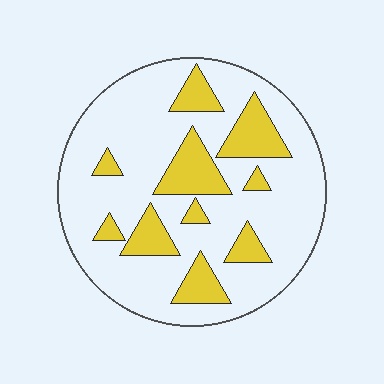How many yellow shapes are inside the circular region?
10.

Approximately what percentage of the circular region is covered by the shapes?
Approximately 25%.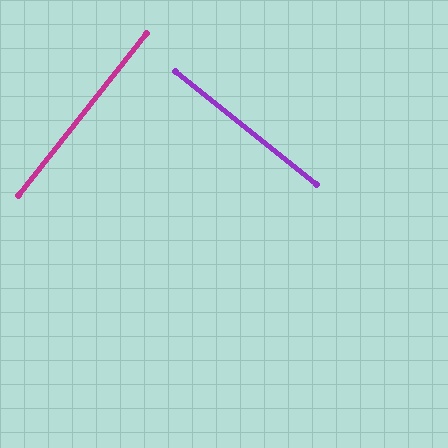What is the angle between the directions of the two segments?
Approximately 90 degrees.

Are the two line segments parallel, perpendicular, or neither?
Perpendicular — they meet at approximately 90°.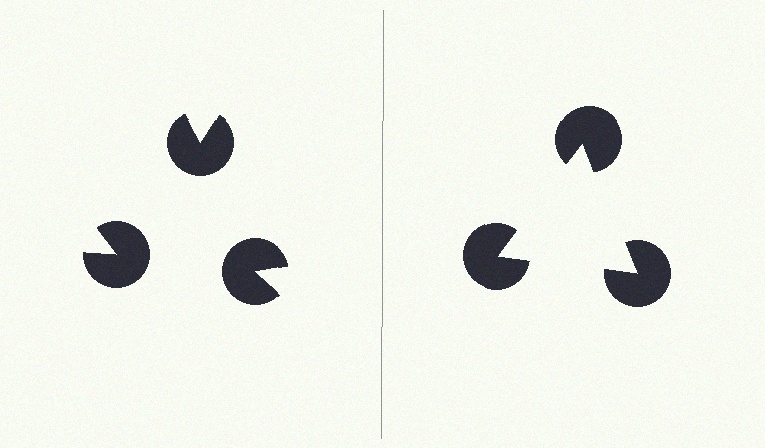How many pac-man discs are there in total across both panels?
6 — 3 on each side.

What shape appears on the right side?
An illusory triangle.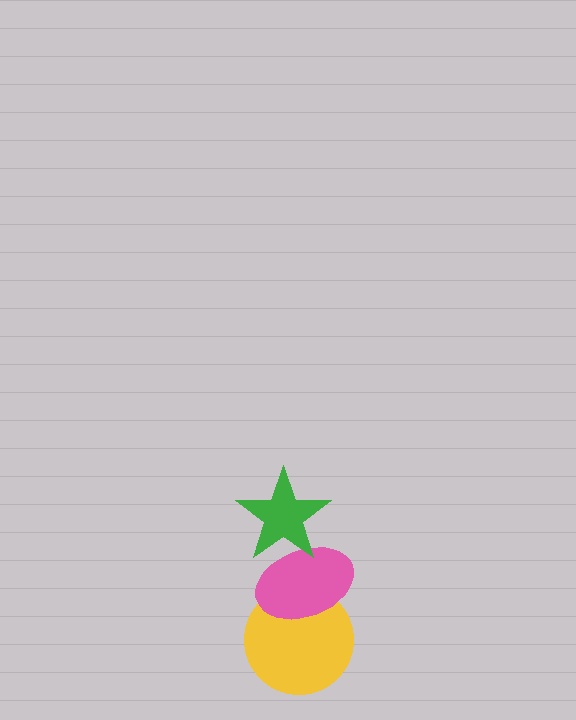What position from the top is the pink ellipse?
The pink ellipse is 2nd from the top.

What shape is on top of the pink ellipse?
The green star is on top of the pink ellipse.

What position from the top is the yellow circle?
The yellow circle is 3rd from the top.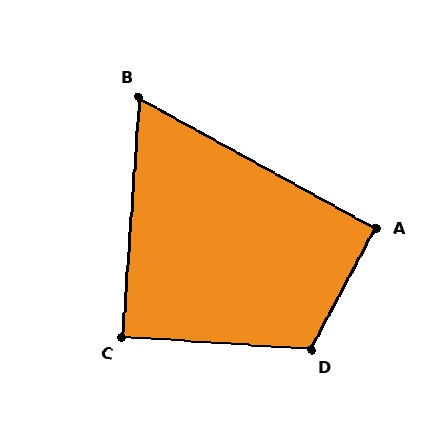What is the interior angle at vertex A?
Approximately 90 degrees (approximately right).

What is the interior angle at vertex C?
Approximately 90 degrees (approximately right).